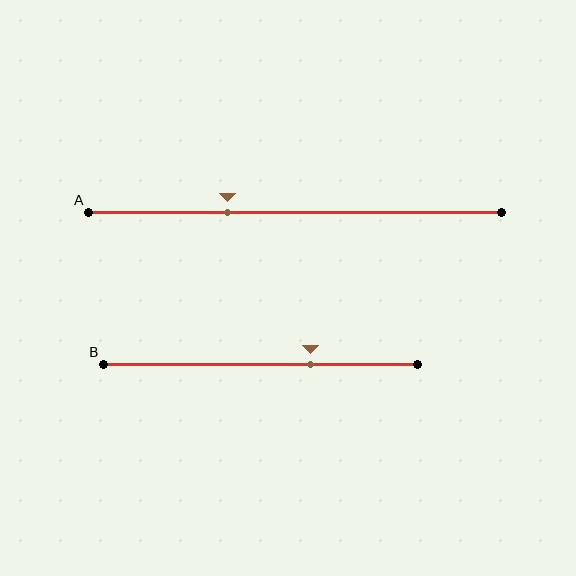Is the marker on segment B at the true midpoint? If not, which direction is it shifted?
No, the marker on segment B is shifted to the right by about 16% of the segment length.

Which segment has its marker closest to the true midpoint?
Segment B has its marker closest to the true midpoint.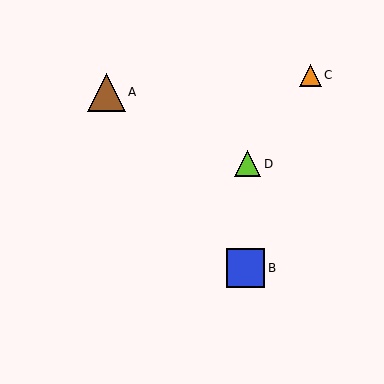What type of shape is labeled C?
Shape C is an orange triangle.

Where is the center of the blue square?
The center of the blue square is at (245, 268).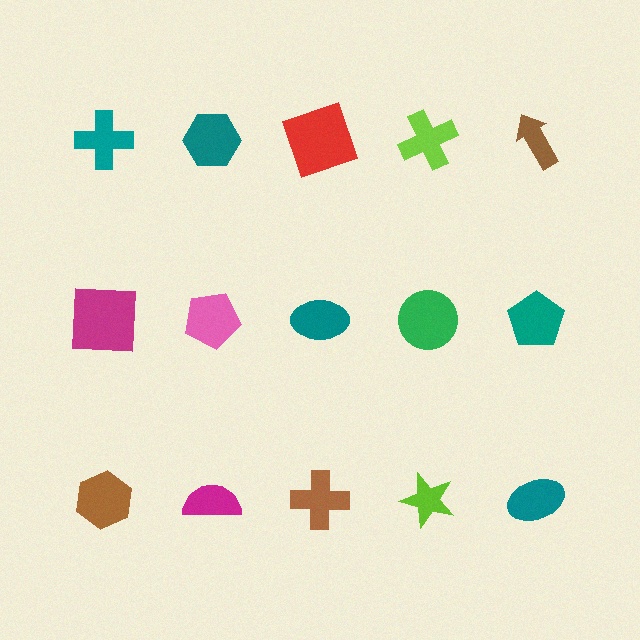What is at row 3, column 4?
A lime star.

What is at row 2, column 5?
A teal pentagon.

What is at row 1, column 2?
A teal hexagon.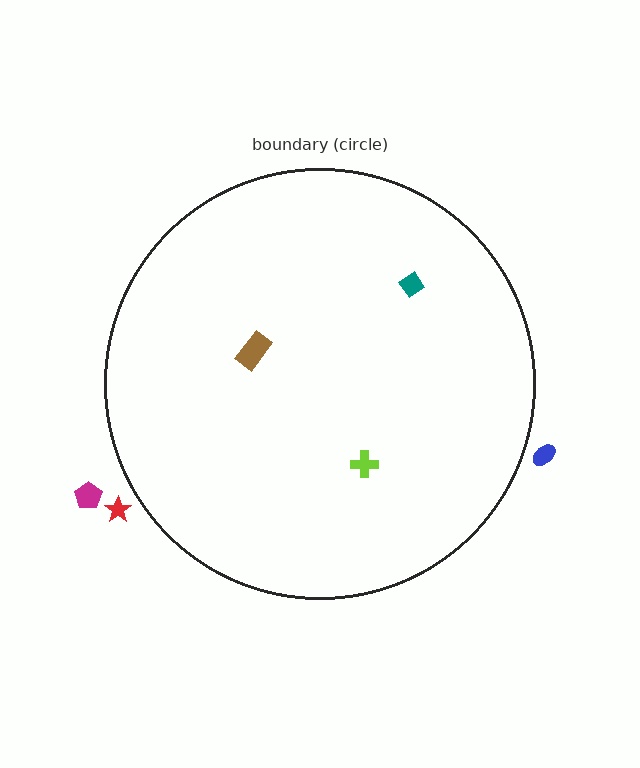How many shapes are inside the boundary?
3 inside, 3 outside.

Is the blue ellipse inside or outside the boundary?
Outside.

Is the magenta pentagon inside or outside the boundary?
Outside.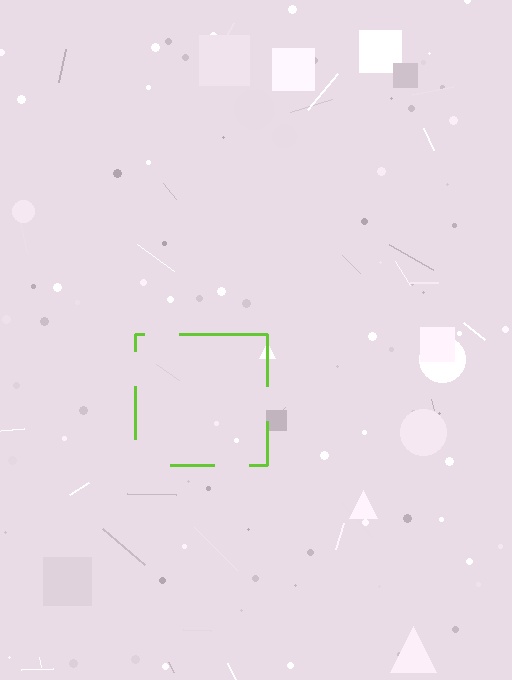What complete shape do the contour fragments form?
The contour fragments form a square.